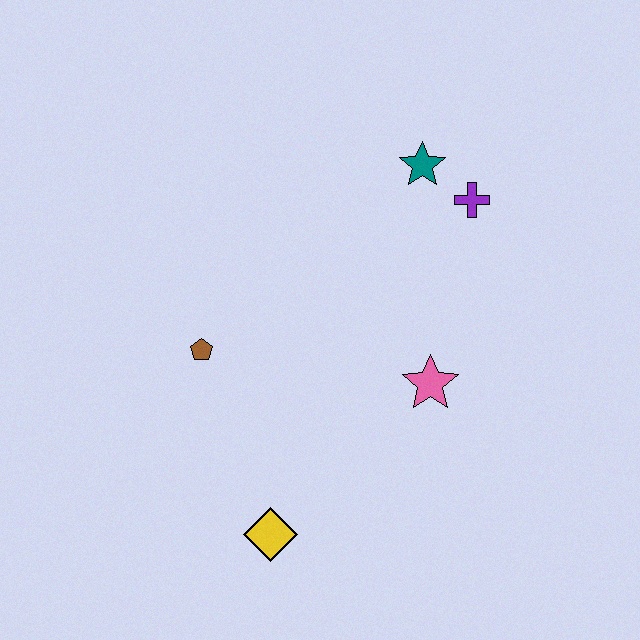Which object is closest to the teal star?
The purple cross is closest to the teal star.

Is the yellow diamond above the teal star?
No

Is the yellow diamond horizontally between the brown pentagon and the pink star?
Yes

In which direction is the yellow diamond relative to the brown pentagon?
The yellow diamond is below the brown pentagon.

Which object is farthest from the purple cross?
The yellow diamond is farthest from the purple cross.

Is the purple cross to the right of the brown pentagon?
Yes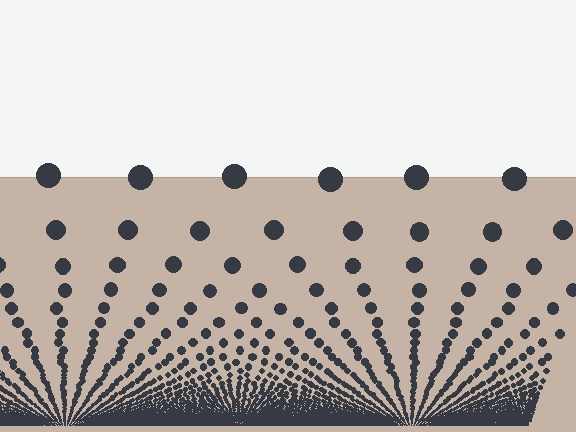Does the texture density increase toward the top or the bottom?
Density increases toward the bottom.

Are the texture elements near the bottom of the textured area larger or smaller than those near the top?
Smaller. The gradient is inverted — elements near the bottom are smaller and denser.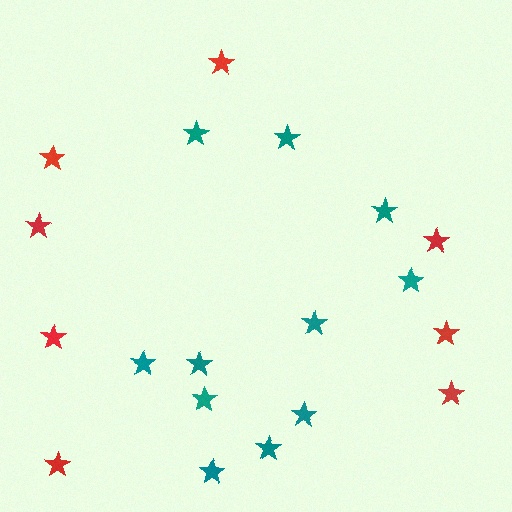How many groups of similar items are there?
There are 2 groups: one group of teal stars (11) and one group of red stars (8).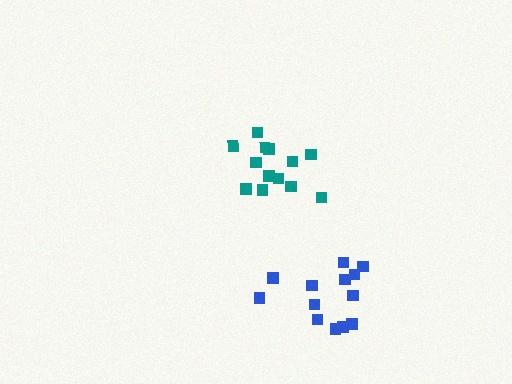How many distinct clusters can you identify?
There are 2 distinct clusters.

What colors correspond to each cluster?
The clusters are colored: blue, teal.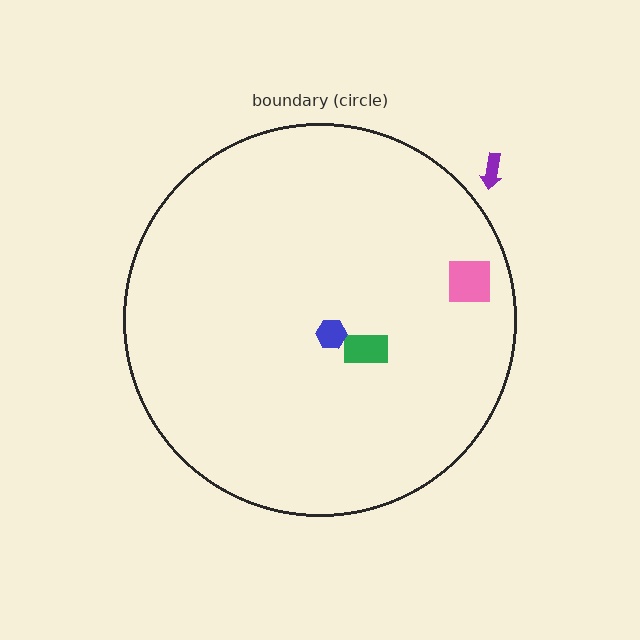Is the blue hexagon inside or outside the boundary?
Inside.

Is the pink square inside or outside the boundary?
Inside.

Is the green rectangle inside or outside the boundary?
Inside.